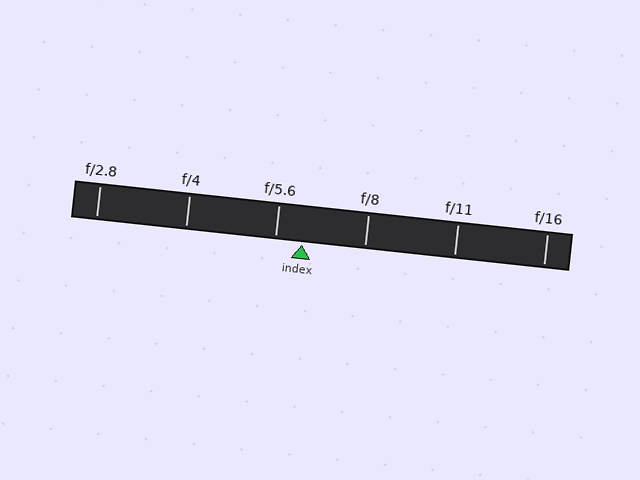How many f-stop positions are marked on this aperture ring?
There are 6 f-stop positions marked.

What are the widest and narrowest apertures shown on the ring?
The widest aperture shown is f/2.8 and the narrowest is f/16.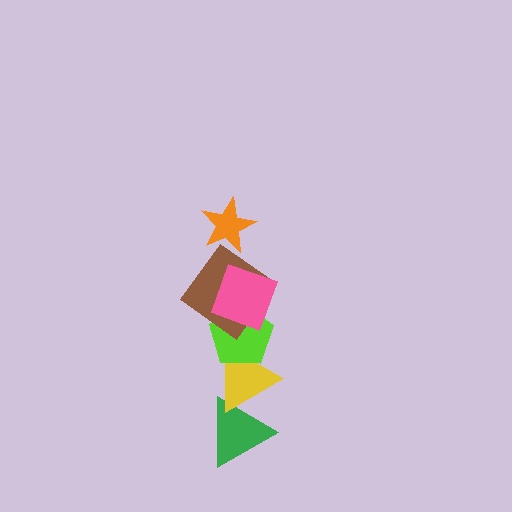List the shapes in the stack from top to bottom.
From top to bottom: the orange star, the pink square, the brown diamond, the lime pentagon, the yellow triangle, the green triangle.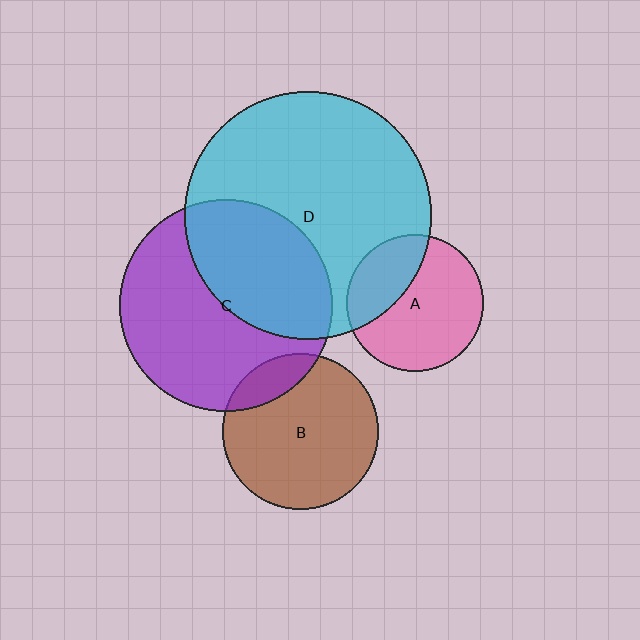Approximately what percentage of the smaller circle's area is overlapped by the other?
Approximately 15%.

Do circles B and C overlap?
Yes.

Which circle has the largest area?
Circle D (cyan).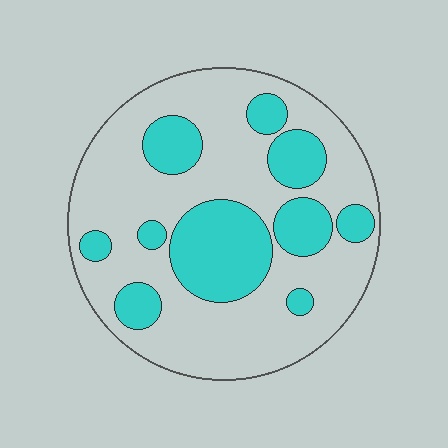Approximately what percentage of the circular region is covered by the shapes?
Approximately 30%.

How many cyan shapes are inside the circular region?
10.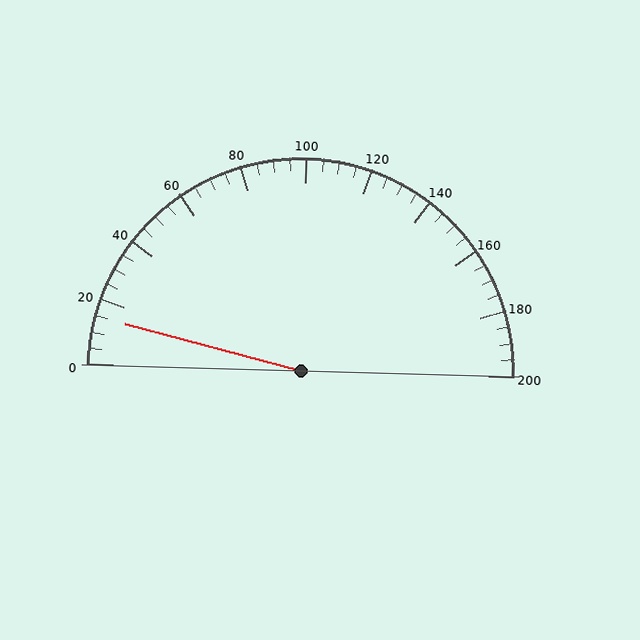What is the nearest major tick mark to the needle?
The nearest major tick mark is 20.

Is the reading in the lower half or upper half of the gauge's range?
The reading is in the lower half of the range (0 to 200).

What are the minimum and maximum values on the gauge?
The gauge ranges from 0 to 200.